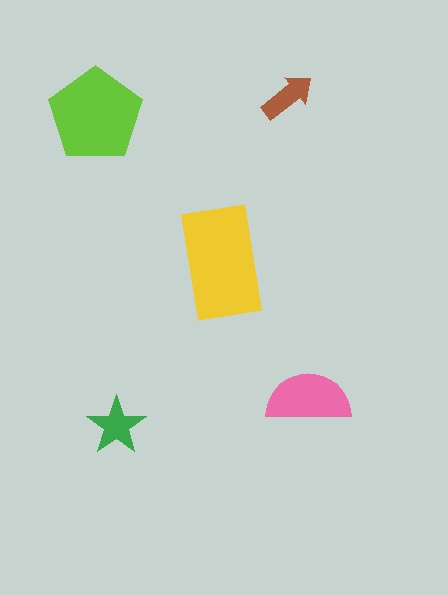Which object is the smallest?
The brown arrow.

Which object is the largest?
The yellow rectangle.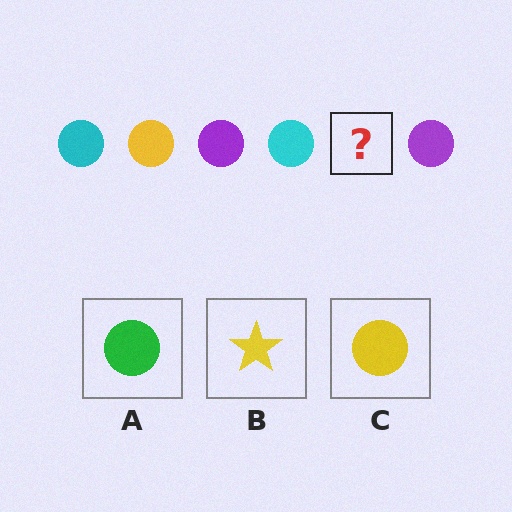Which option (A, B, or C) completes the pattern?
C.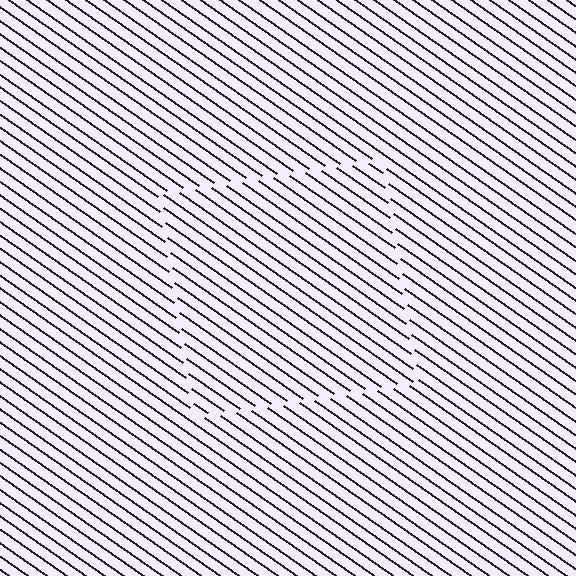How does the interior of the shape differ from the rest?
The interior of the shape contains the same grating, shifted by half a period — the contour is defined by the phase discontinuity where line-ends from the inner and outer gratings abut.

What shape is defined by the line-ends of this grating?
An illusory square. The interior of the shape contains the same grating, shifted by half a period — the contour is defined by the phase discontinuity where line-ends from the inner and outer gratings abut.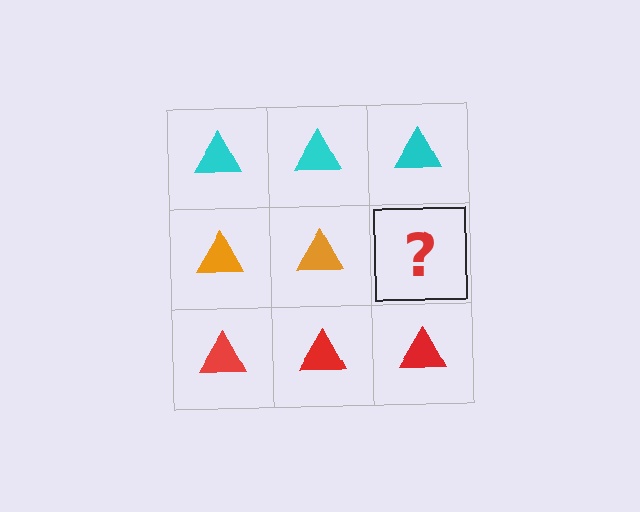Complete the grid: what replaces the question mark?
The question mark should be replaced with an orange triangle.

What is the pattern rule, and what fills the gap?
The rule is that each row has a consistent color. The gap should be filled with an orange triangle.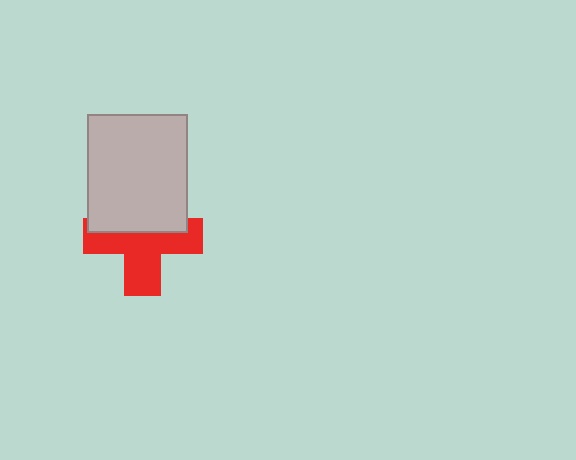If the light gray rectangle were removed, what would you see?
You would see the complete red cross.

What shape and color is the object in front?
The object in front is a light gray rectangle.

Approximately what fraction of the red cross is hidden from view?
Roughly 43% of the red cross is hidden behind the light gray rectangle.